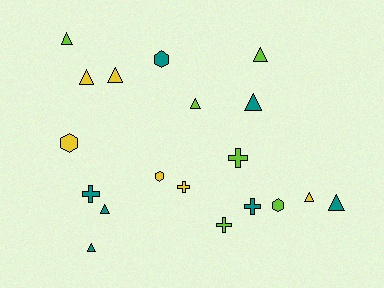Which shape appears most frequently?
Triangle, with 10 objects.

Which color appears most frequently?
Teal, with 7 objects.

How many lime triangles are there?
There are 3 lime triangles.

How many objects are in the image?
There are 19 objects.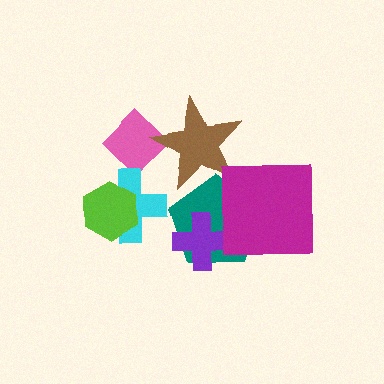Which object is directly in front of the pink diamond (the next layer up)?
The cyan cross is directly in front of the pink diamond.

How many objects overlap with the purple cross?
1 object overlaps with the purple cross.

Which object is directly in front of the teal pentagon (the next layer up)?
The purple cross is directly in front of the teal pentagon.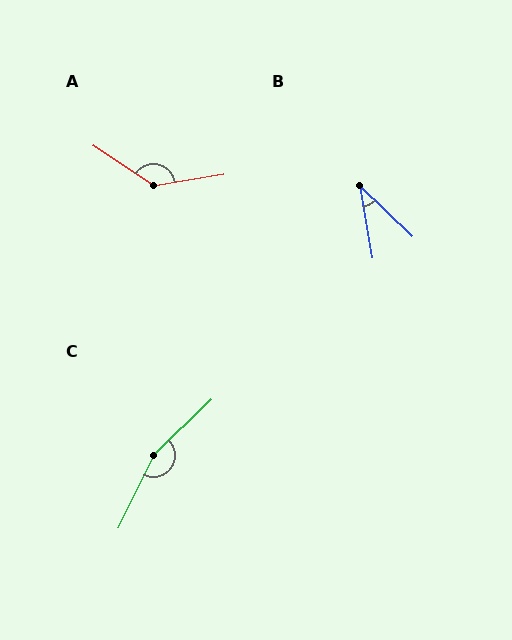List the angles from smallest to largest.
B (36°), A (137°), C (160°).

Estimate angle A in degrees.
Approximately 137 degrees.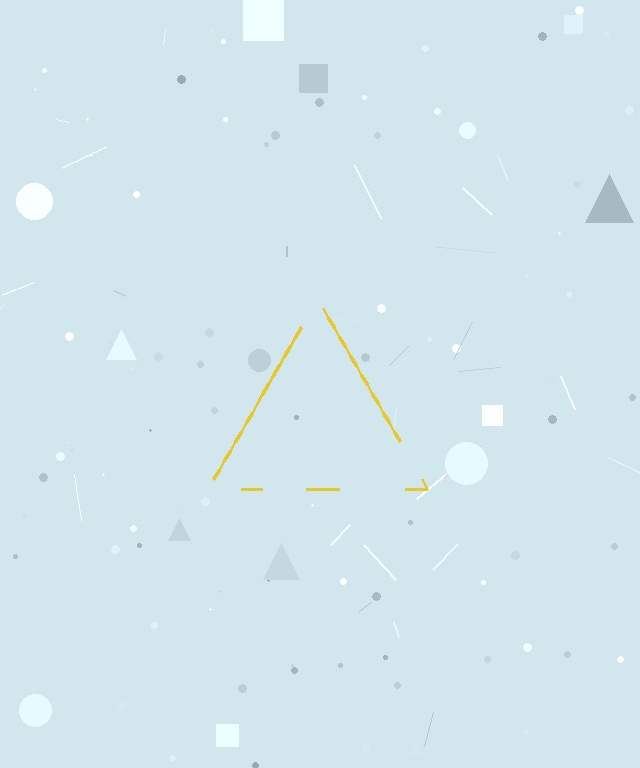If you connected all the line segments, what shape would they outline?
They would outline a triangle.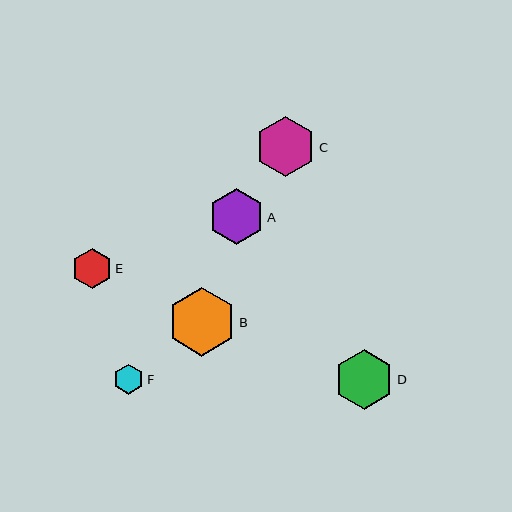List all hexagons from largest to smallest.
From largest to smallest: B, C, D, A, E, F.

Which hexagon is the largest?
Hexagon B is the largest with a size of approximately 69 pixels.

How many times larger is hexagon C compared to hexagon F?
Hexagon C is approximately 2.0 times the size of hexagon F.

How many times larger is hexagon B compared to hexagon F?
Hexagon B is approximately 2.3 times the size of hexagon F.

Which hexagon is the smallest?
Hexagon F is the smallest with a size of approximately 30 pixels.